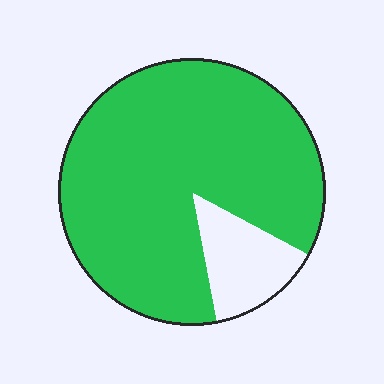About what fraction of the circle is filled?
About seven eighths (7/8).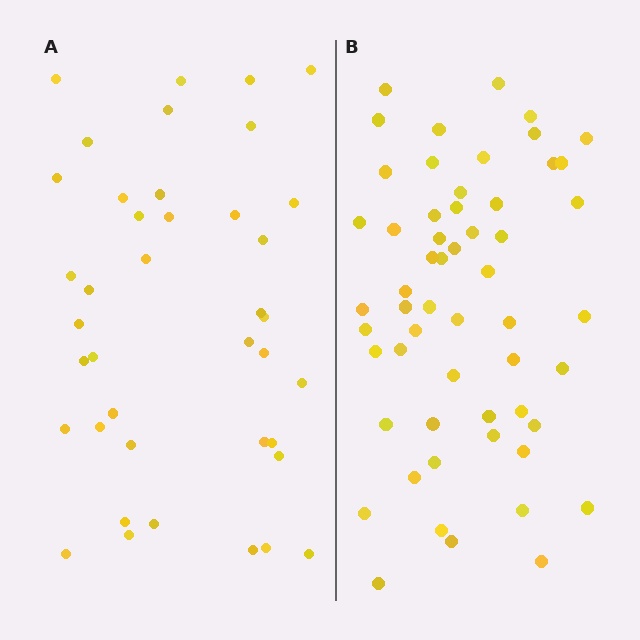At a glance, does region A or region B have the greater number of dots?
Region B (the right region) has more dots.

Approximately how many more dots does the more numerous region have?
Region B has approximately 15 more dots than region A.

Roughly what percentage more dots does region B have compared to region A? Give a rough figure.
About 40% more.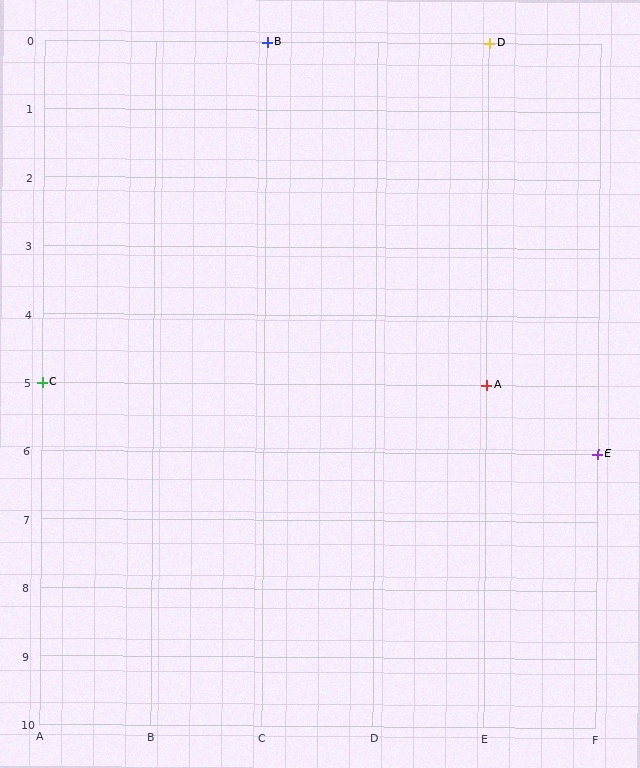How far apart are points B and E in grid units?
Points B and E are 3 columns and 6 rows apart (about 6.7 grid units diagonally).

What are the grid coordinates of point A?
Point A is at grid coordinates (E, 5).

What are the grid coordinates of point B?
Point B is at grid coordinates (C, 0).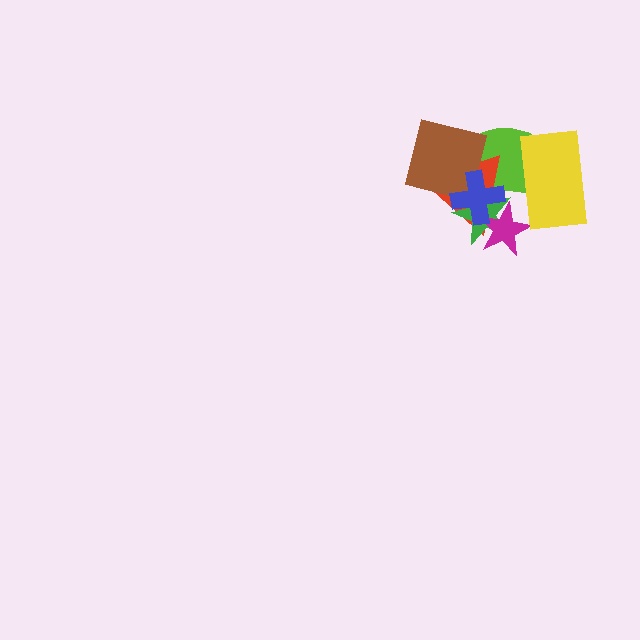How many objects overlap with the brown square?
3 objects overlap with the brown square.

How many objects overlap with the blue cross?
5 objects overlap with the blue cross.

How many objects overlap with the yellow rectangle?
1 object overlaps with the yellow rectangle.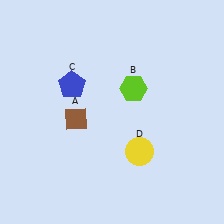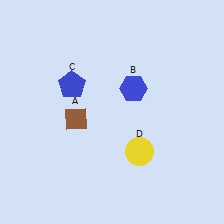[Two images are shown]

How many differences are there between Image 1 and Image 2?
There is 1 difference between the two images.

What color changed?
The hexagon (B) changed from lime in Image 1 to blue in Image 2.